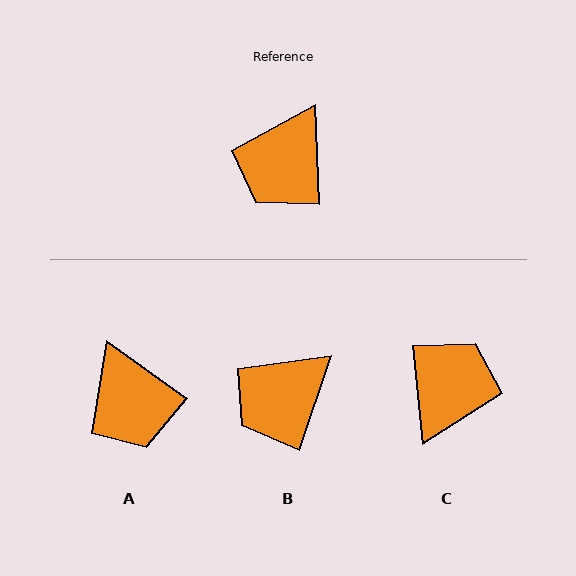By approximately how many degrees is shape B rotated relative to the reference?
Approximately 21 degrees clockwise.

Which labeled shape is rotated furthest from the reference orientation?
C, about 177 degrees away.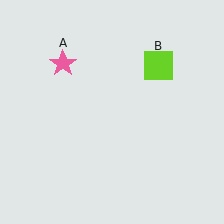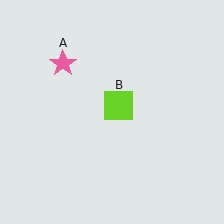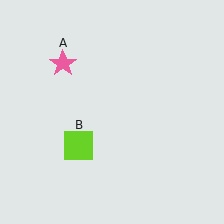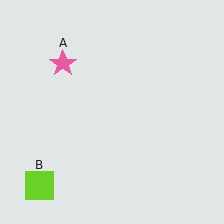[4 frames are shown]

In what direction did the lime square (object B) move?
The lime square (object B) moved down and to the left.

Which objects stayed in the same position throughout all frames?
Pink star (object A) remained stationary.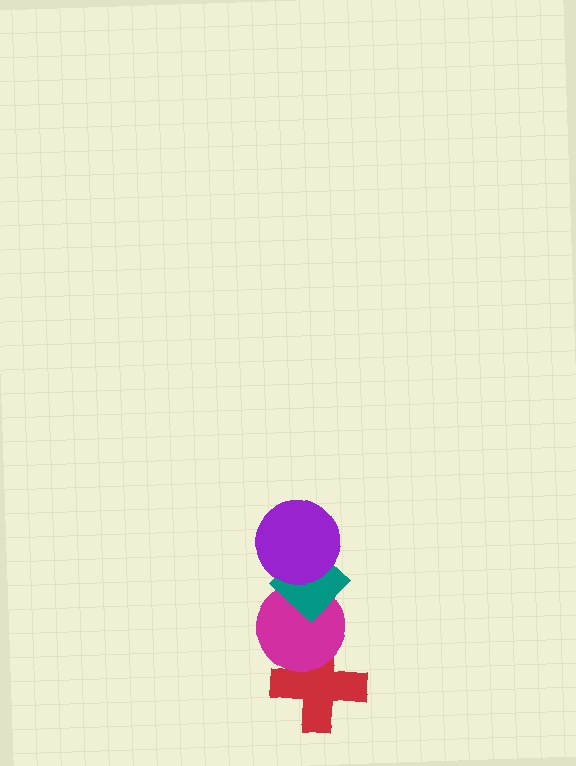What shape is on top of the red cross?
The magenta circle is on top of the red cross.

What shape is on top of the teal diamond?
The purple circle is on top of the teal diamond.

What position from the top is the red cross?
The red cross is 4th from the top.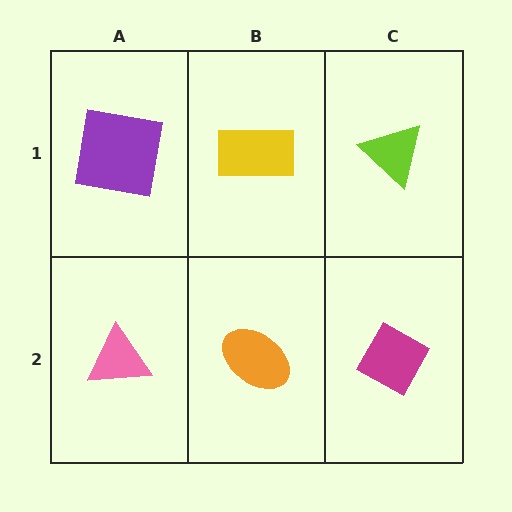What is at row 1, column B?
A yellow rectangle.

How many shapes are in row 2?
3 shapes.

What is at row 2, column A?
A pink triangle.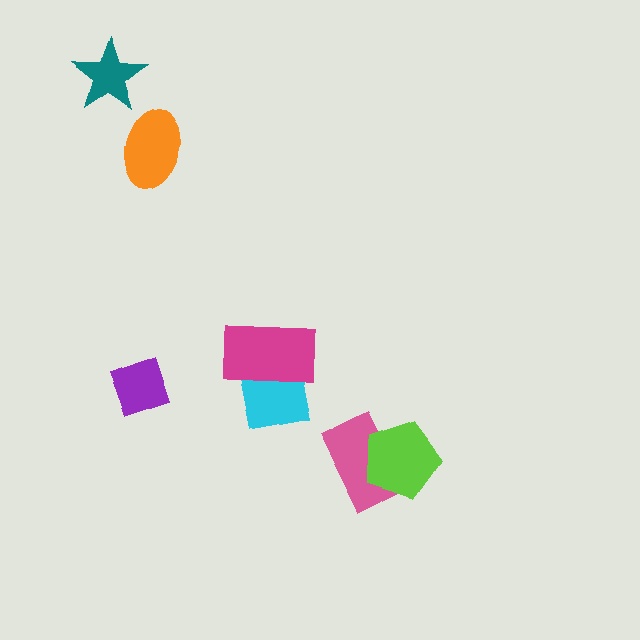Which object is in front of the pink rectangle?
The lime pentagon is in front of the pink rectangle.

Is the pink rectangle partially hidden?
Yes, it is partially covered by another shape.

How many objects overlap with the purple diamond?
0 objects overlap with the purple diamond.